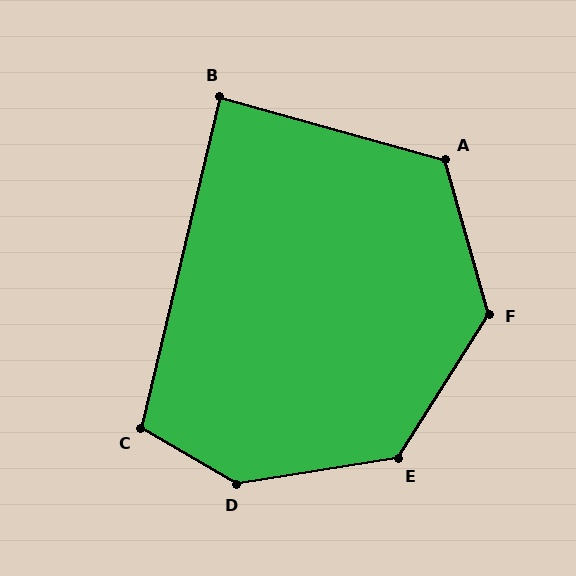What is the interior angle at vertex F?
Approximately 132 degrees (obtuse).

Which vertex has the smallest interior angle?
B, at approximately 88 degrees.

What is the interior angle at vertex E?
Approximately 131 degrees (obtuse).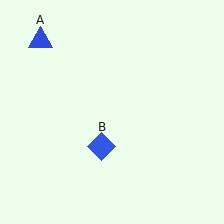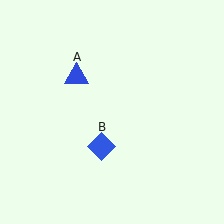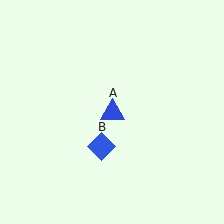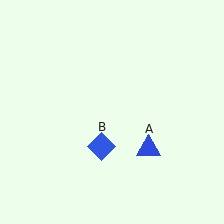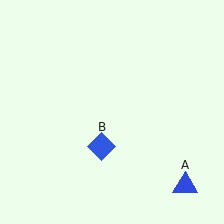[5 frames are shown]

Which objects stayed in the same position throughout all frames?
Blue diamond (object B) remained stationary.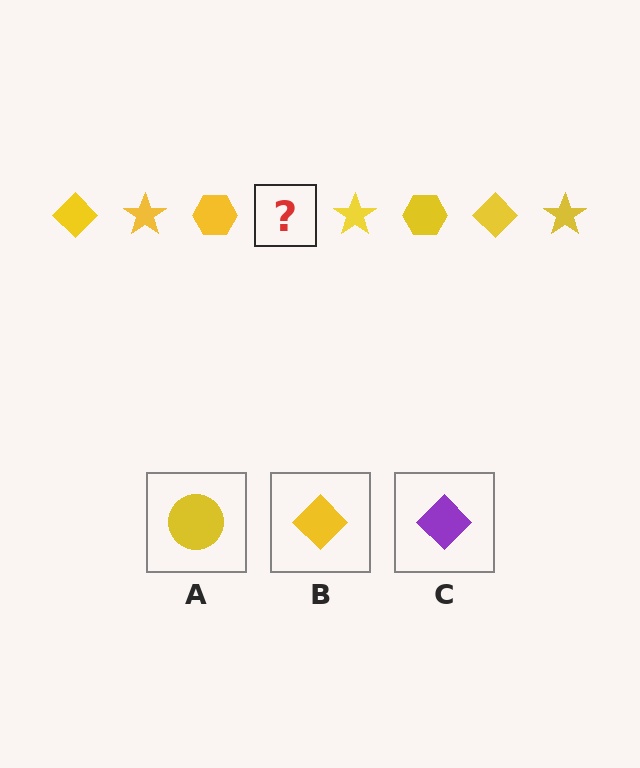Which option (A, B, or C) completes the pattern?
B.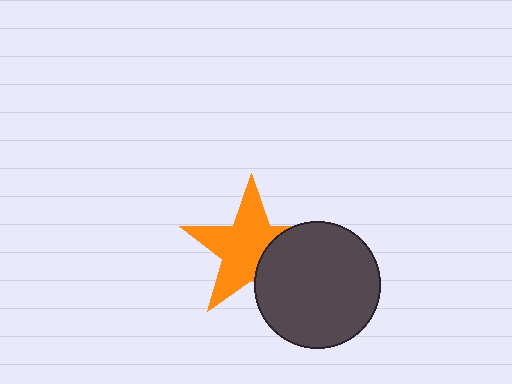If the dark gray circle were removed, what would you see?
You would see the complete orange star.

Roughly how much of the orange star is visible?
Most of it is visible (roughly 68%).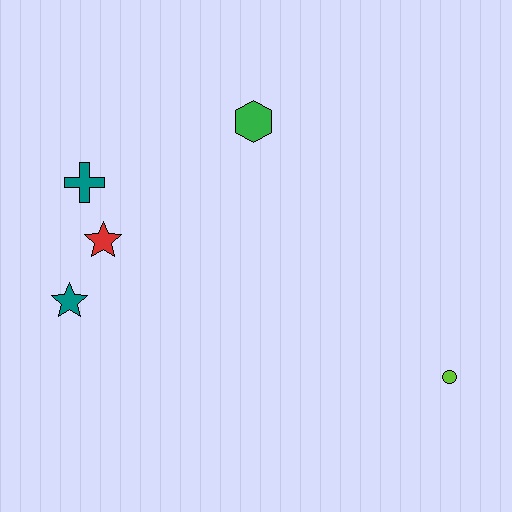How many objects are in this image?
There are 5 objects.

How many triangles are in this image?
There are no triangles.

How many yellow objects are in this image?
There are no yellow objects.